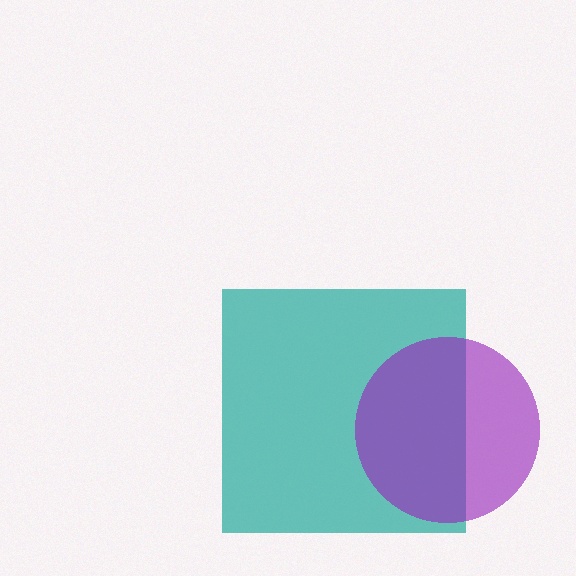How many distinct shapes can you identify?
There are 2 distinct shapes: a teal square, a purple circle.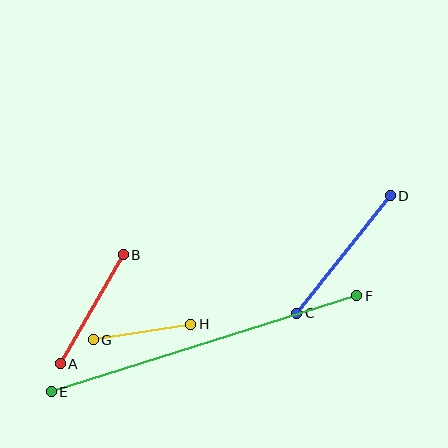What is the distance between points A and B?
The distance is approximately 126 pixels.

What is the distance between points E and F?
The distance is approximately 321 pixels.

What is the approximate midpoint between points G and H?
The midpoint is at approximately (142, 332) pixels.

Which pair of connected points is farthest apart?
Points E and F are farthest apart.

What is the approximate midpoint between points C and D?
The midpoint is at approximately (343, 255) pixels.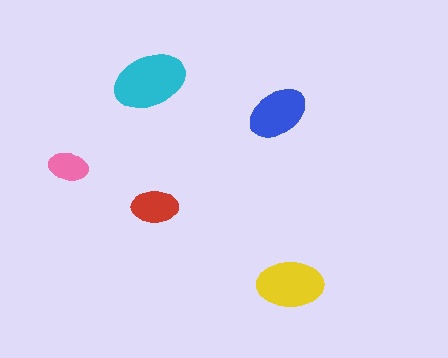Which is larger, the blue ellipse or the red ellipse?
The blue one.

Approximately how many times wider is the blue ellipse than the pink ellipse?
About 1.5 times wider.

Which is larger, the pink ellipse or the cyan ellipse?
The cyan one.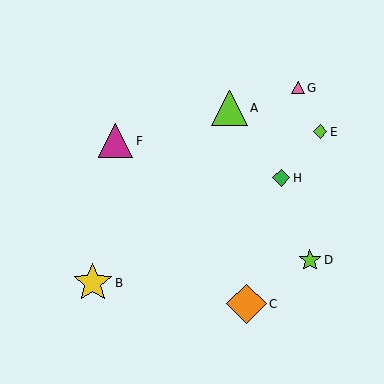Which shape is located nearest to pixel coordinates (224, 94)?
The lime triangle (labeled A) at (229, 108) is nearest to that location.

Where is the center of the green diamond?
The center of the green diamond is at (281, 178).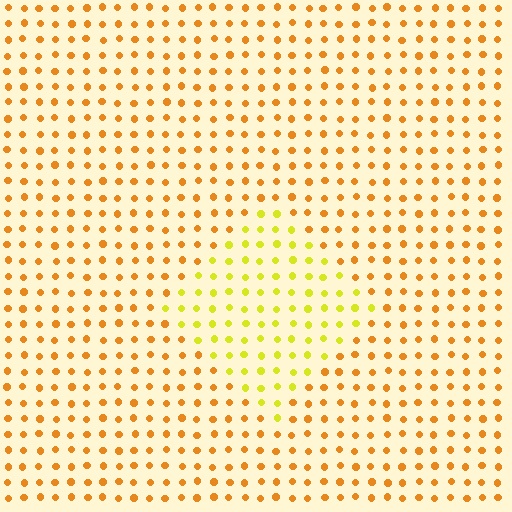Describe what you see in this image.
The image is filled with small orange elements in a uniform arrangement. A diamond-shaped region is visible where the elements are tinted to a slightly different hue, forming a subtle color boundary.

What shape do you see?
I see a diamond.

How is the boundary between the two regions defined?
The boundary is defined purely by a slight shift in hue (about 34 degrees). Spacing, size, and orientation are identical on both sides.